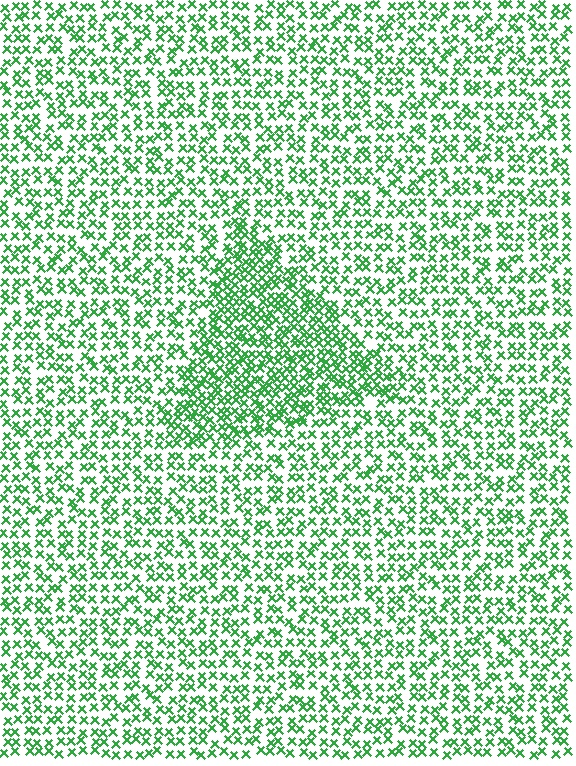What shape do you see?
I see a triangle.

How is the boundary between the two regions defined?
The boundary is defined by a change in element density (approximately 1.8x ratio). All elements are the same color, size, and shape.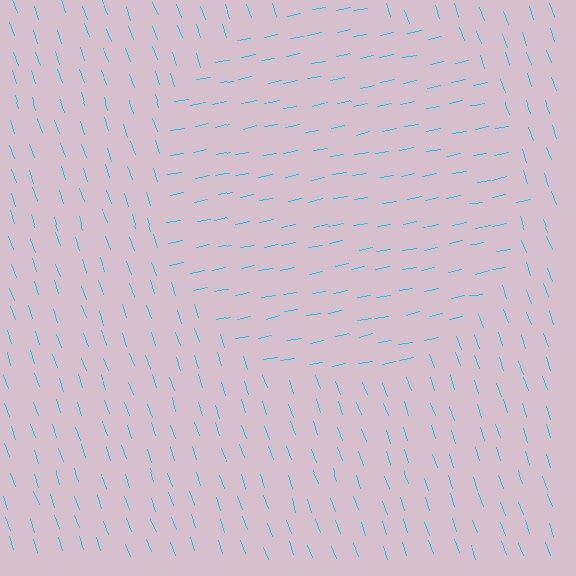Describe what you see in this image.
The image is filled with small cyan line segments. A circle region in the image has lines oriented differently from the surrounding lines, creating a visible texture boundary.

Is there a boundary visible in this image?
Yes, there is a texture boundary formed by a change in line orientation.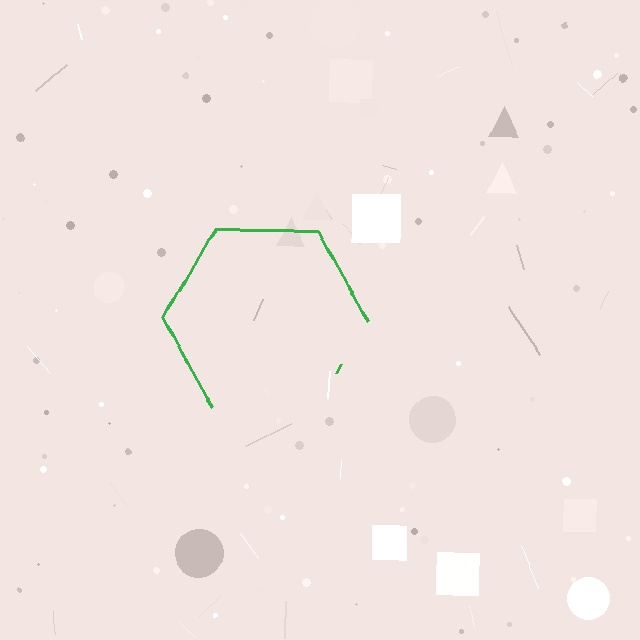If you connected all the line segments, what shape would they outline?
They would outline a hexagon.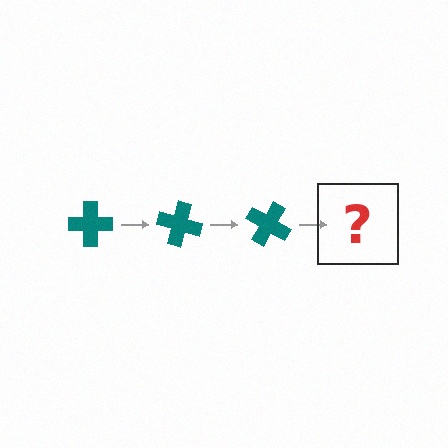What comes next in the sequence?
The next element should be a teal cross rotated 45 degrees.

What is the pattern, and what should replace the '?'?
The pattern is that the cross rotates 15 degrees each step. The '?' should be a teal cross rotated 45 degrees.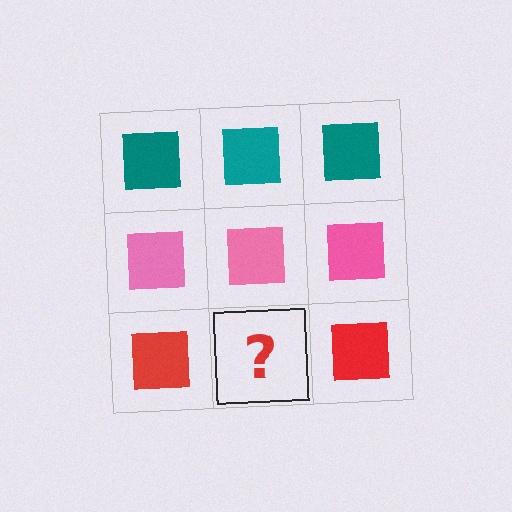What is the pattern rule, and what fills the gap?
The rule is that each row has a consistent color. The gap should be filled with a red square.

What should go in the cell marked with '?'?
The missing cell should contain a red square.